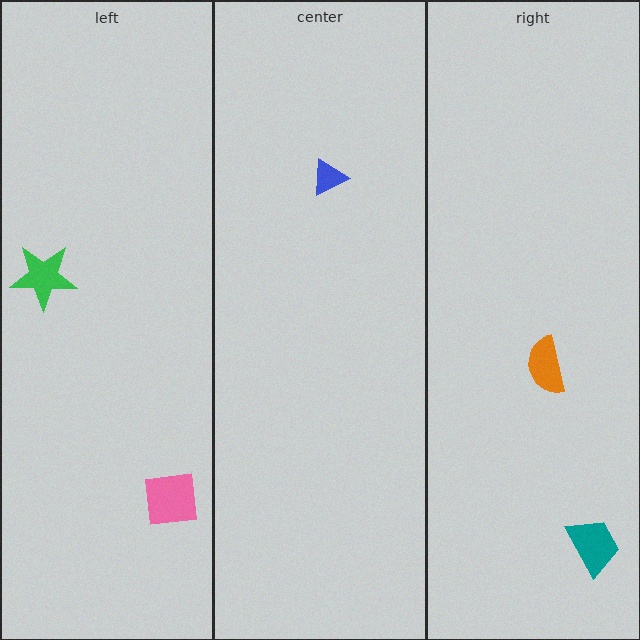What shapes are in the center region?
The blue triangle.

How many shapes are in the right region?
2.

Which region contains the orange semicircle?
The right region.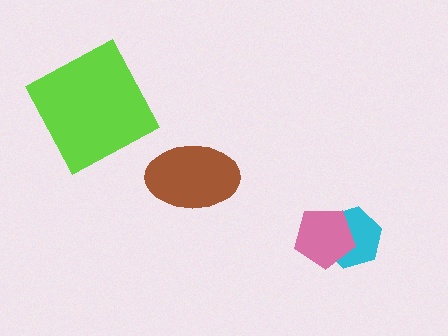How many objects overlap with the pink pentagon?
1 object overlaps with the pink pentagon.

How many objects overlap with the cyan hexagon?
1 object overlaps with the cyan hexagon.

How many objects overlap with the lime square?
0 objects overlap with the lime square.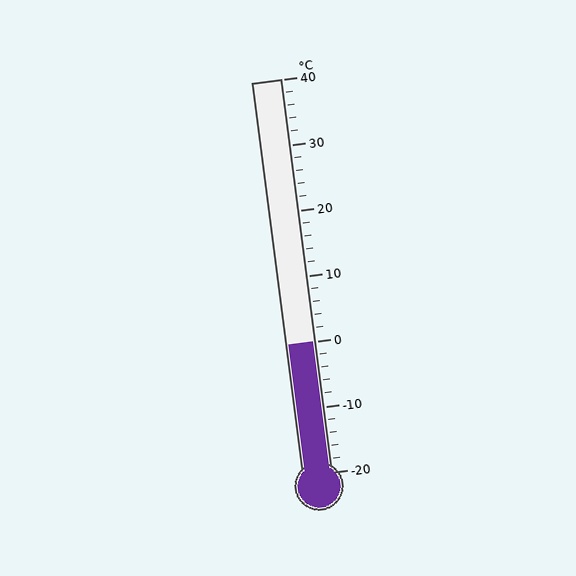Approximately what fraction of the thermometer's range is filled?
The thermometer is filled to approximately 35% of its range.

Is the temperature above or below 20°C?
The temperature is below 20°C.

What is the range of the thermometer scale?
The thermometer scale ranges from -20°C to 40°C.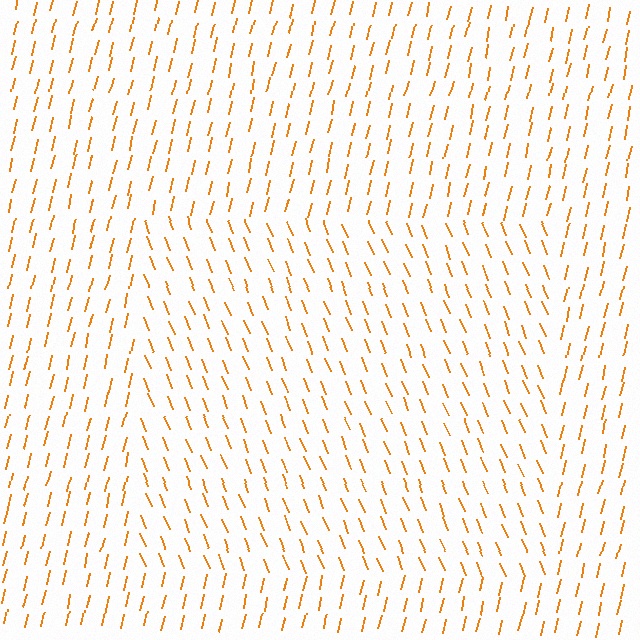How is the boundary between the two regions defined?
The boundary is defined purely by a change in line orientation (approximately 35 degrees difference). All lines are the same color and thickness.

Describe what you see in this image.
The image is filled with small orange line segments. A rectangle region in the image has lines oriented differently from the surrounding lines, creating a visible texture boundary.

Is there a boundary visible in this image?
Yes, there is a texture boundary formed by a change in line orientation.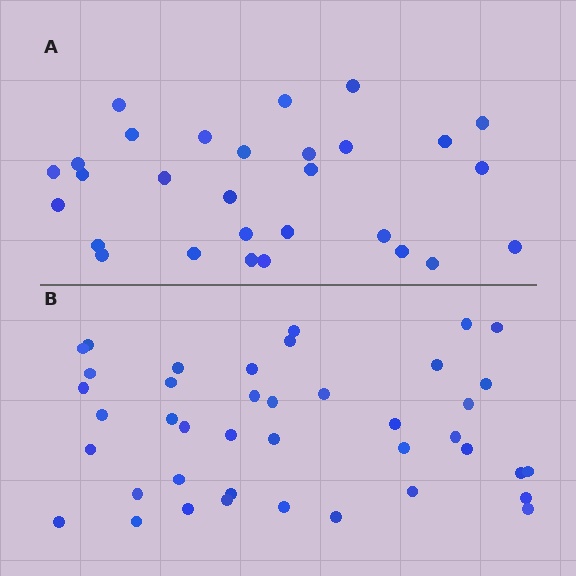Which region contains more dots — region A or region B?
Region B (the bottom region) has more dots.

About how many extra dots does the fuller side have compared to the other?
Region B has roughly 12 or so more dots than region A.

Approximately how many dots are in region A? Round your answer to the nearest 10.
About 30 dots. (The exact count is 29, which rounds to 30.)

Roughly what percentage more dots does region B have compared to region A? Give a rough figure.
About 40% more.